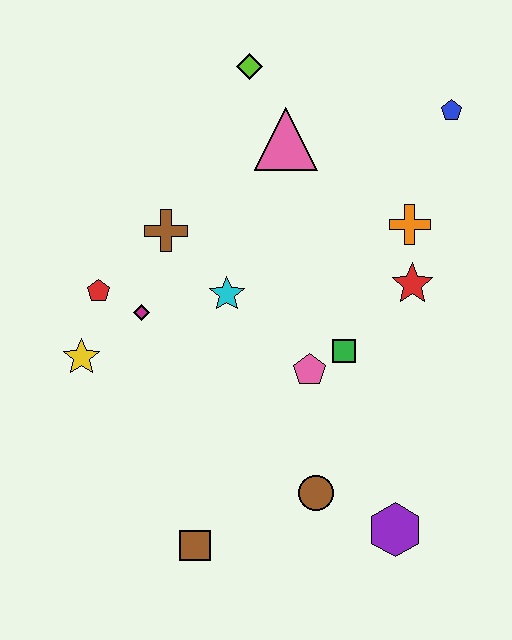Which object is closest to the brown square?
The brown circle is closest to the brown square.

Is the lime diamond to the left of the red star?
Yes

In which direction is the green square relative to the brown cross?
The green square is to the right of the brown cross.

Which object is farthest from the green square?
The lime diamond is farthest from the green square.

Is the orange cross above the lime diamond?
No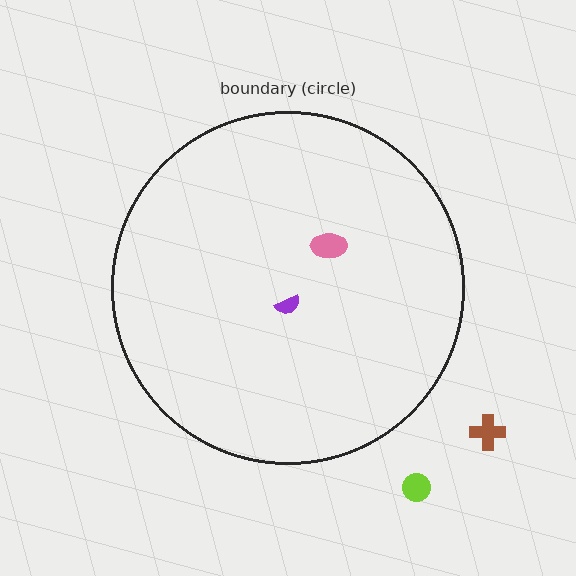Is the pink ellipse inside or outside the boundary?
Inside.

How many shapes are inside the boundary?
2 inside, 2 outside.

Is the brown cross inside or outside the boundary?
Outside.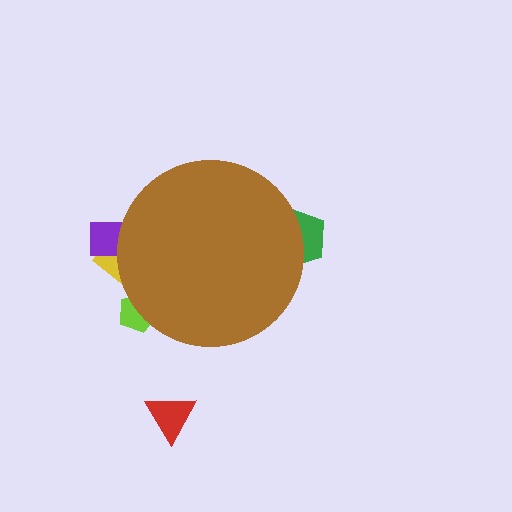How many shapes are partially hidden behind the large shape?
4 shapes are partially hidden.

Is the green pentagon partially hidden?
Yes, the green pentagon is partially hidden behind the brown circle.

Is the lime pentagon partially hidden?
Yes, the lime pentagon is partially hidden behind the brown circle.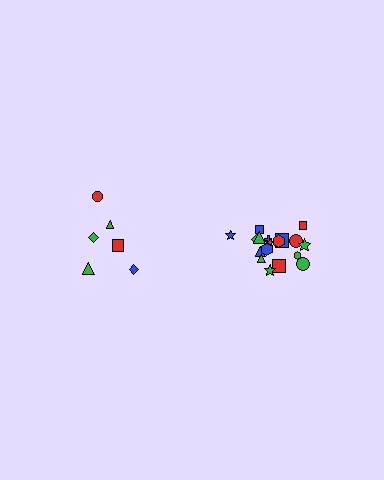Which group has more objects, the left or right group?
The right group.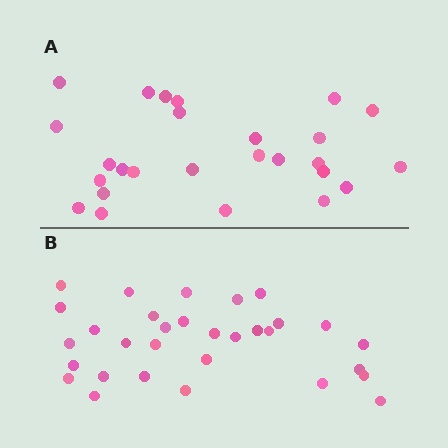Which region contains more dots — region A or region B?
Region B (the bottom region) has more dots.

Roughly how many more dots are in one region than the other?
Region B has about 5 more dots than region A.